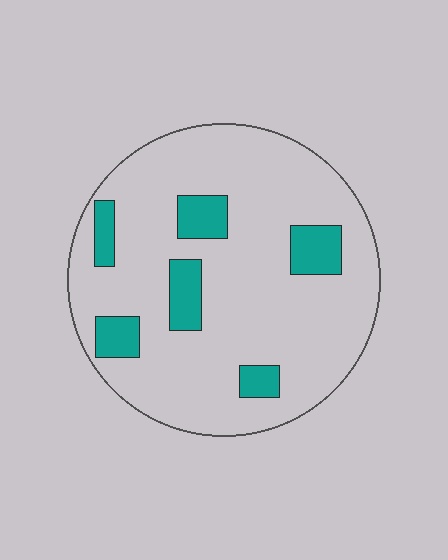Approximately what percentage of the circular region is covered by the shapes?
Approximately 15%.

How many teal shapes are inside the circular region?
6.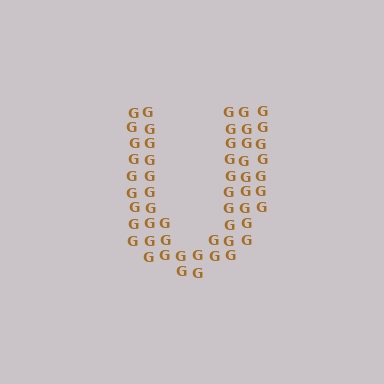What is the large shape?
The large shape is the letter U.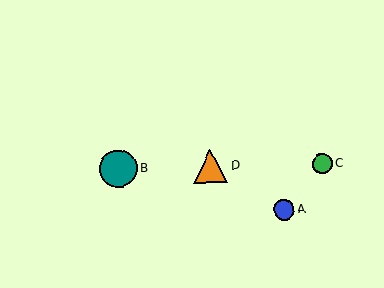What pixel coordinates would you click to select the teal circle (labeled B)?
Click at (119, 169) to select the teal circle B.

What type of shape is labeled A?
Shape A is a blue circle.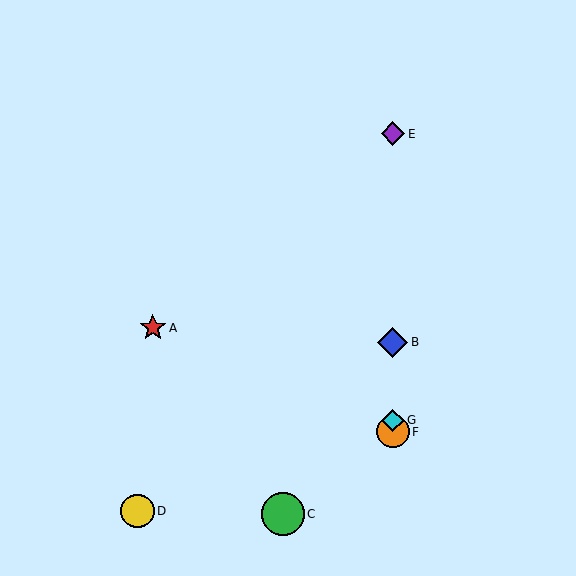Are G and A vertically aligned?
No, G is at x≈393 and A is at x≈153.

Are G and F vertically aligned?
Yes, both are at x≈393.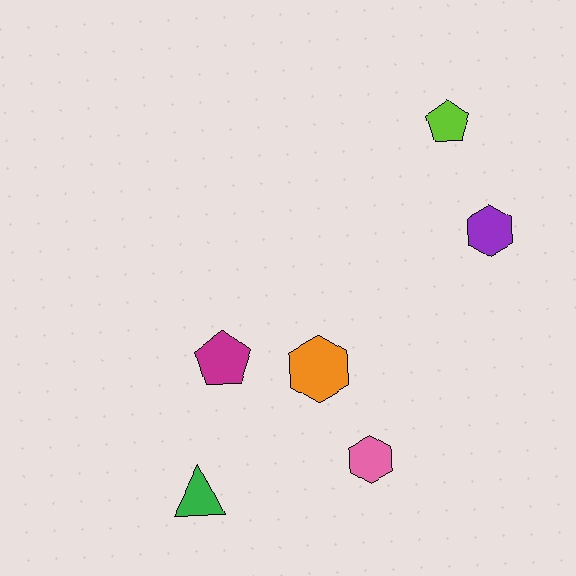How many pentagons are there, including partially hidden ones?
There are 2 pentagons.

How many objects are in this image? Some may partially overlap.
There are 6 objects.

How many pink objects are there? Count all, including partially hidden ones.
There is 1 pink object.